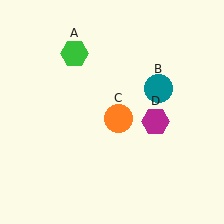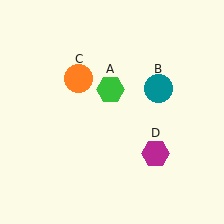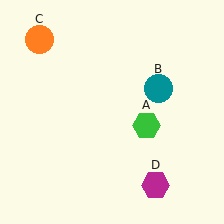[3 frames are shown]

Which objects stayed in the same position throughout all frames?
Teal circle (object B) remained stationary.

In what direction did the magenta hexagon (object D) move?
The magenta hexagon (object D) moved down.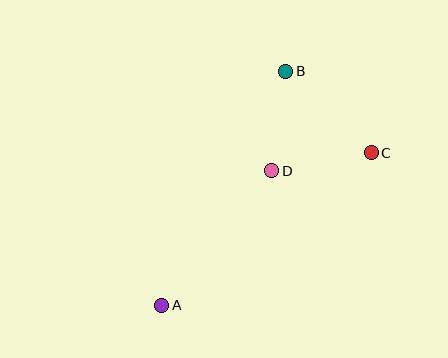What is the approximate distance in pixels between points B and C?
The distance between B and C is approximately 118 pixels.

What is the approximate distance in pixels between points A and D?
The distance between A and D is approximately 174 pixels.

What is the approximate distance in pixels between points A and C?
The distance between A and C is approximately 259 pixels.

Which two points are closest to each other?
Points B and D are closest to each other.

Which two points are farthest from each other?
Points A and B are farthest from each other.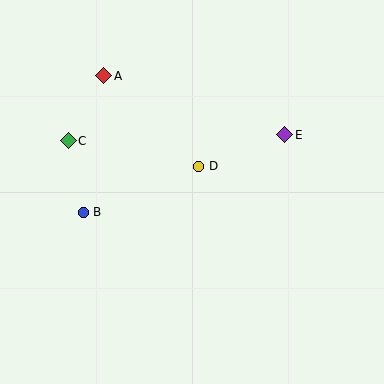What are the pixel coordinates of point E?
Point E is at (285, 135).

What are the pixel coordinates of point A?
Point A is at (104, 76).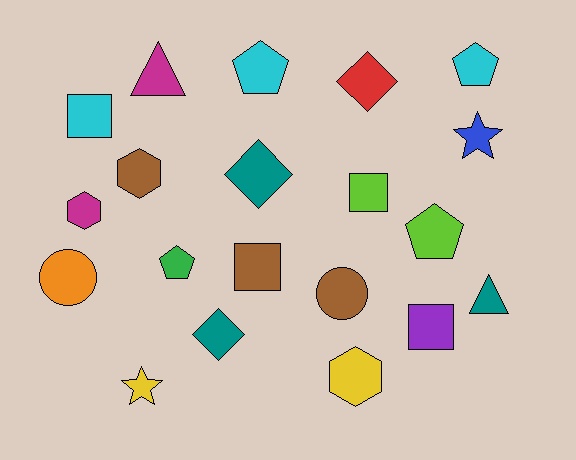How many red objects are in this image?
There is 1 red object.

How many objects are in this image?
There are 20 objects.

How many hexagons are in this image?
There are 3 hexagons.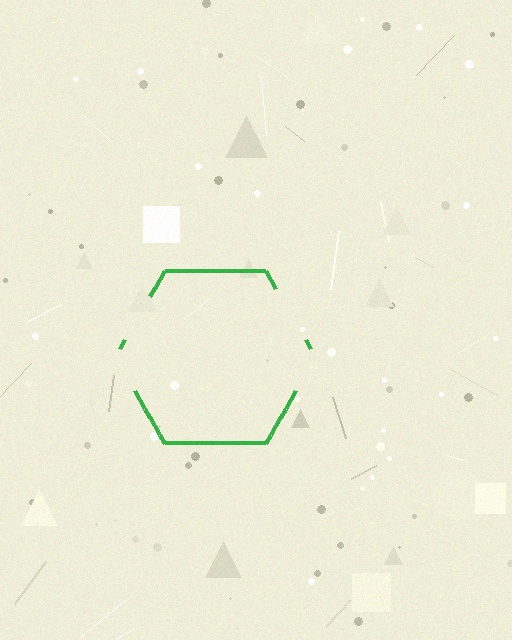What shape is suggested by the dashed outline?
The dashed outline suggests a hexagon.